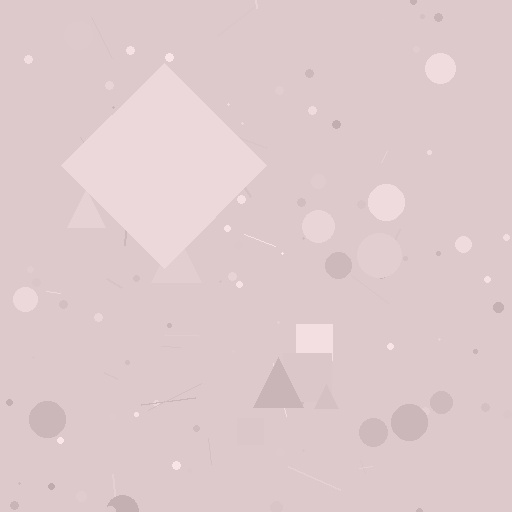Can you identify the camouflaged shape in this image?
The camouflaged shape is a diamond.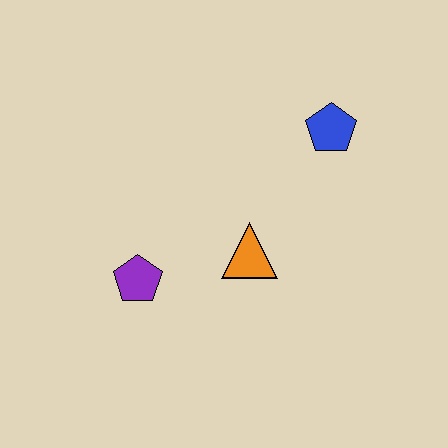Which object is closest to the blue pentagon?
The orange triangle is closest to the blue pentagon.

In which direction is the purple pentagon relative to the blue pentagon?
The purple pentagon is to the left of the blue pentagon.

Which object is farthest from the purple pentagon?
The blue pentagon is farthest from the purple pentagon.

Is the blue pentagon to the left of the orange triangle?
No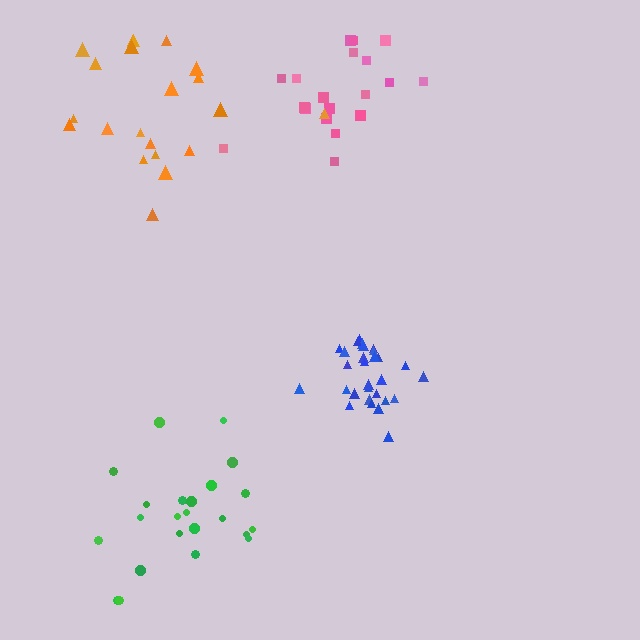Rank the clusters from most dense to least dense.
blue, pink, green, orange.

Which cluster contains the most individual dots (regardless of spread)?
Blue (29).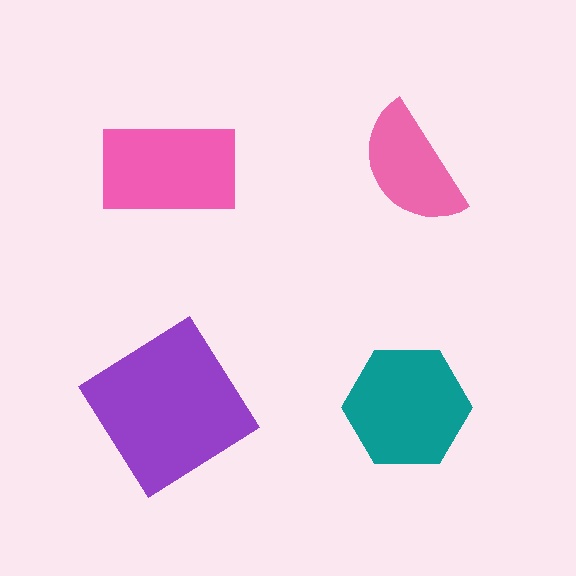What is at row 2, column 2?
A teal hexagon.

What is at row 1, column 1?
A pink rectangle.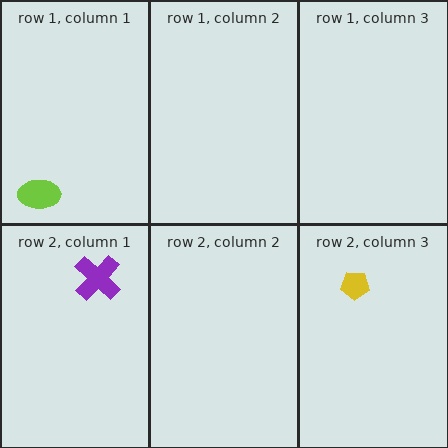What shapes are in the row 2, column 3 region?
The yellow pentagon.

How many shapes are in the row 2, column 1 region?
1.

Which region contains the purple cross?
The row 2, column 1 region.